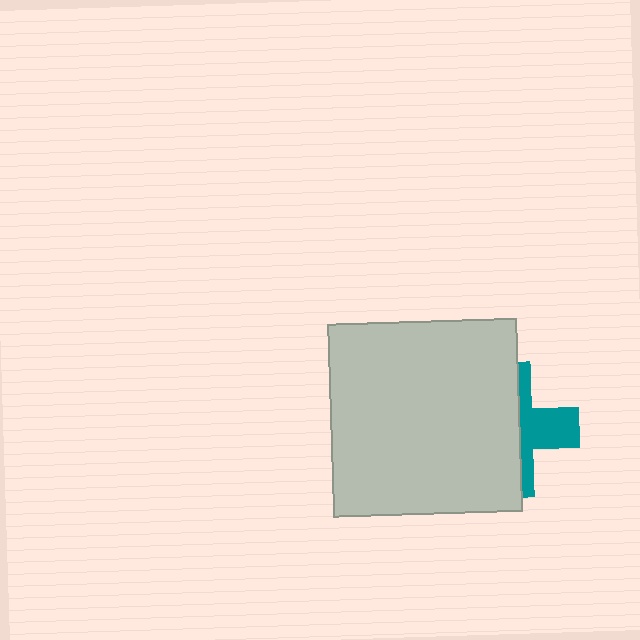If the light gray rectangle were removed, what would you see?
You would see the complete teal cross.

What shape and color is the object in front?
The object in front is a light gray rectangle.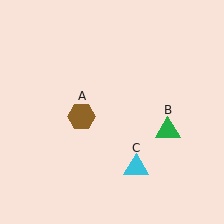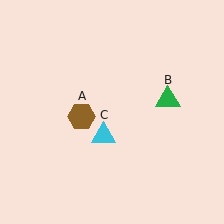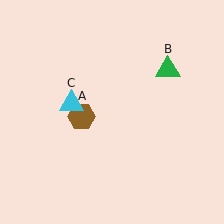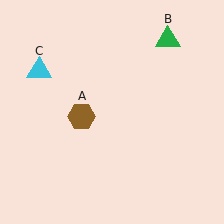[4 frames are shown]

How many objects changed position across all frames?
2 objects changed position: green triangle (object B), cyan triangle (object C).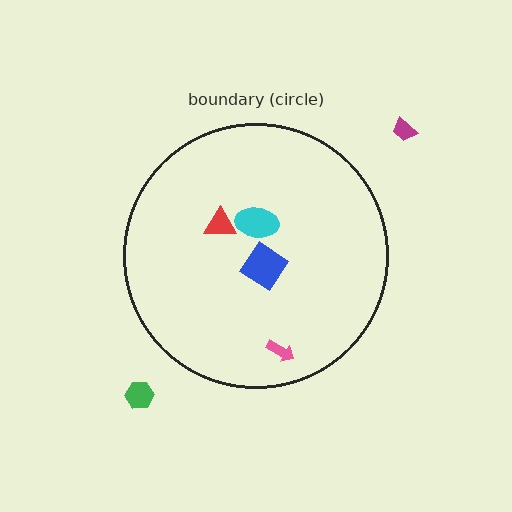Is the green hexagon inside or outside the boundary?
Outside.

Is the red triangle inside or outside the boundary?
Inside.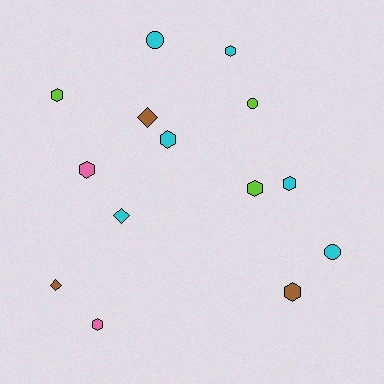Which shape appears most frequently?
Hexagon, with 8 objects.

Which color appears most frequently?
Cyan, with 6 objects.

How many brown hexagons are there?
There is 1 brown hexagon.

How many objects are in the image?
There are 14 objects.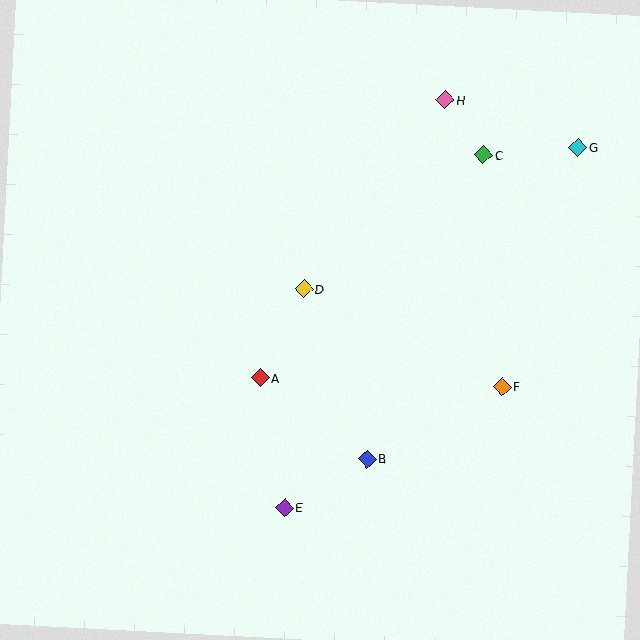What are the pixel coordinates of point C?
Point C is at (483, 155).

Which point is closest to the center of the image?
Point D at (304, 289) is closest to the center.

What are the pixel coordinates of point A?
Point A is at (260, 378).